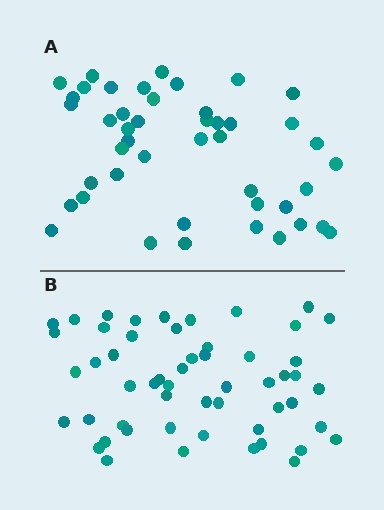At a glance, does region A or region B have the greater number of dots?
Region B (the bottom region) has more dots.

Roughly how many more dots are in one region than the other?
Region B has roughly 8 or so more dots than region A.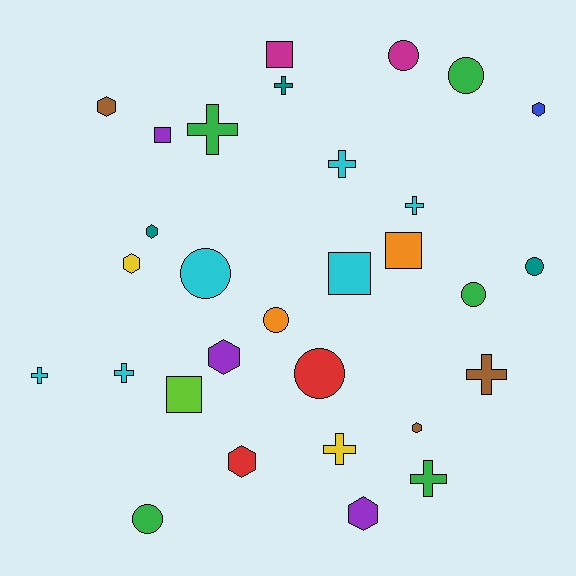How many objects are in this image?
There are 30 objects.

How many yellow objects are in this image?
There are 2 yellow objects.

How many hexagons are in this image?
There are 8 hexagons.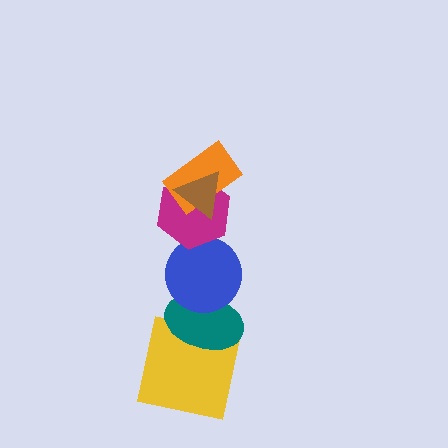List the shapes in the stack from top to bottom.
From top to bottom: the brown triangle, the orange rectangle, the magenta hexagon, the blue circle, the teal ellipse, the yellow square.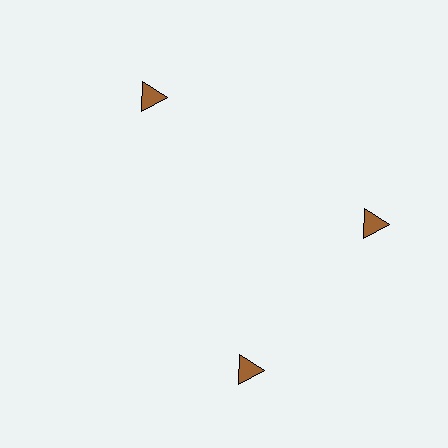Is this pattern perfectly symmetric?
No. The 3 brown triangles are arranged in a ring, but one element near the 7 o'clock position is rotated out of alignment along the ring, breaking the 3-fold rotational symmetry.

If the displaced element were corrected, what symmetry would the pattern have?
It would have 3-fold rotational symmetry — the pattern would map onto itself every 120 degrees.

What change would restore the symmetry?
The symmetry would be restored by rotating it back into even spacing with its neighbors so that all 3 triangles sit at equal angles and equal distance from the center.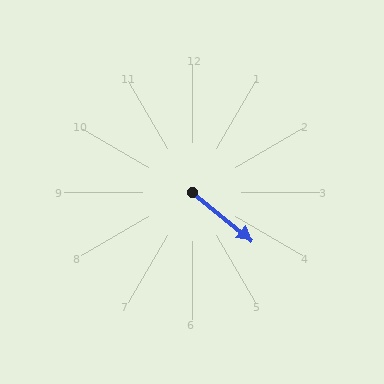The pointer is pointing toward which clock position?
Roughly 4 o'clock.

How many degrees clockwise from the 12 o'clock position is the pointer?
Approximately 129 degrees.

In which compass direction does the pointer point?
Southeast.